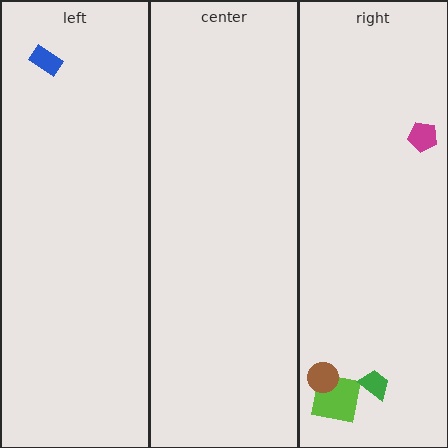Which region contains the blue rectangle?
The left region.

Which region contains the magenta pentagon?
The right region.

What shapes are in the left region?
The blue rectangle.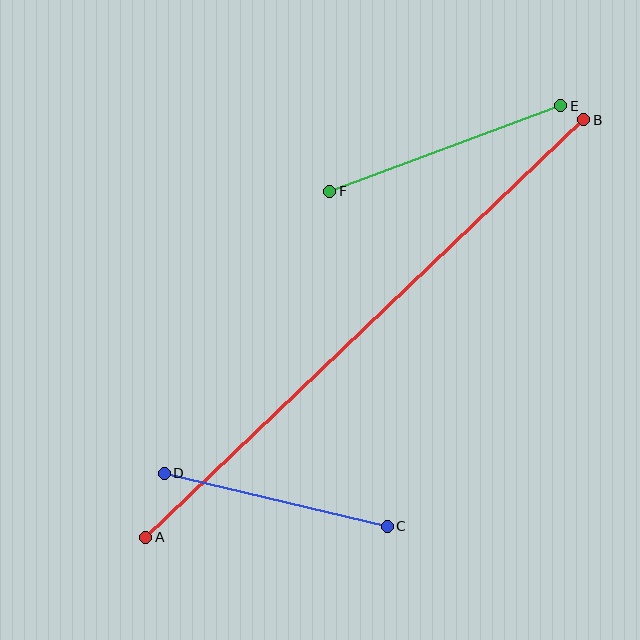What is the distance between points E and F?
The distance is approximately 246 pixels.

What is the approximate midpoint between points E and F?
The midpoint is at approximately (445, 149) pixels.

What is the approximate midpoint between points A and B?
The midpoint is at approximately (365, 328) pixels.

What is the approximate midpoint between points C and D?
The midpoint is at approximately (276, 500) pixels.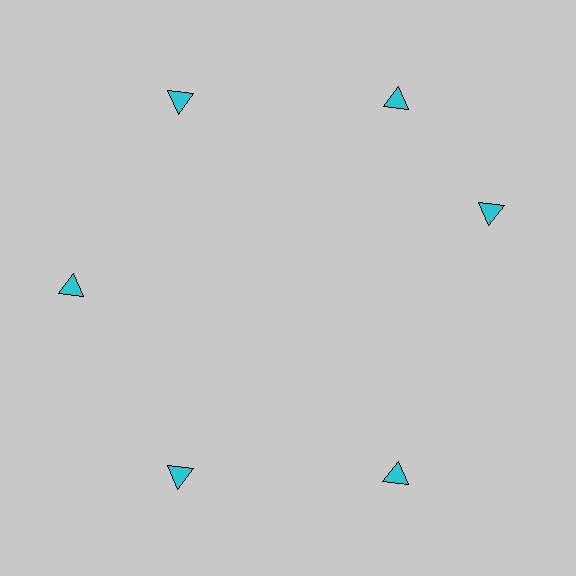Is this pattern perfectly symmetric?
No. The 6 cyan triangles are arranged in a ring, but one element near the 3 o'clock position is rotated out of alignment along the ring, breaking the 6-fold rotational symmetry.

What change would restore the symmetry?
The symmetry would be restored by rotating it back into even spacing with its neighbors so that all 6 triangles sit at equal angles and equal distance from the center.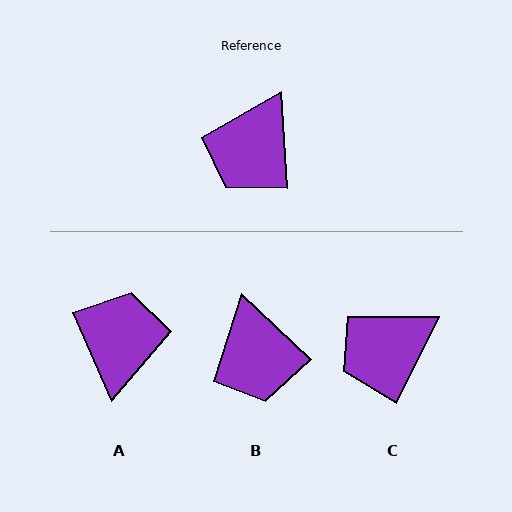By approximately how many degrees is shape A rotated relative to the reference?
Approximately 160 degrees clockwise.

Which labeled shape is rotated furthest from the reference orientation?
A, about 160 degrees away.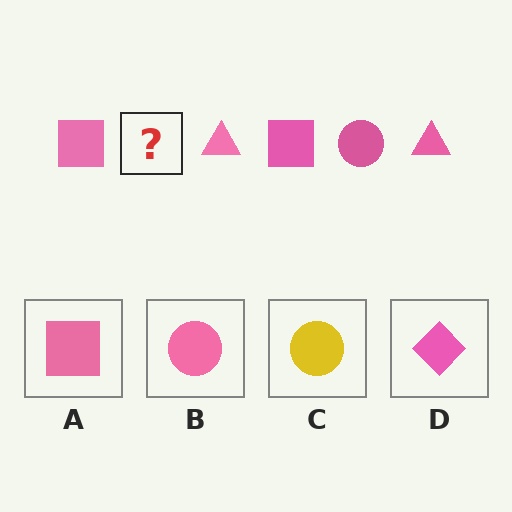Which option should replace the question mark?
Option B.